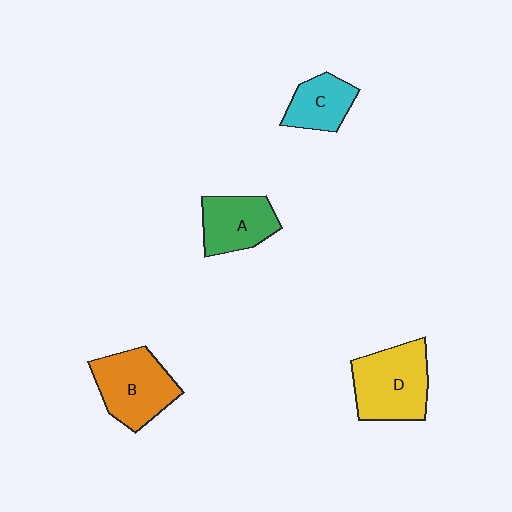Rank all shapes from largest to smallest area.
From largest to smallest: D (yellow), B (orange), A (green), C (cyan).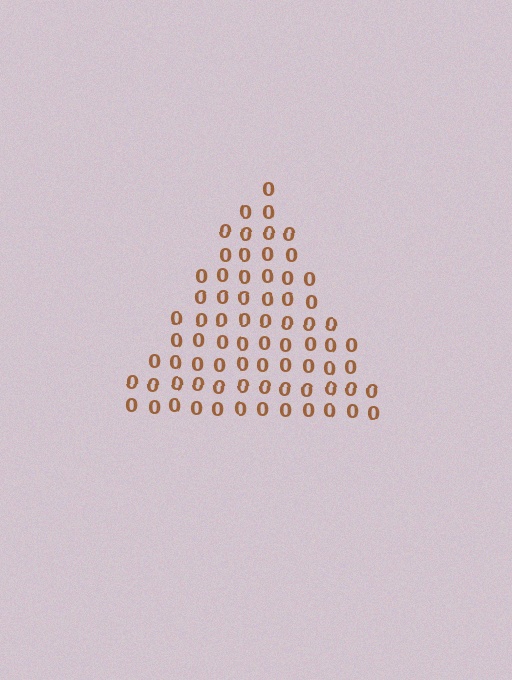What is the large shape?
The large shape is a triangle.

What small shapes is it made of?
It is made of small digit 0's.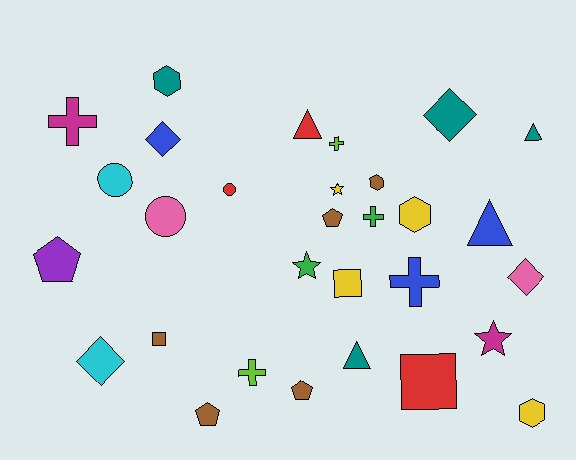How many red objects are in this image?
There are 3 red objects.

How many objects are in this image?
There are 30 objects.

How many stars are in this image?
There are 3 stars.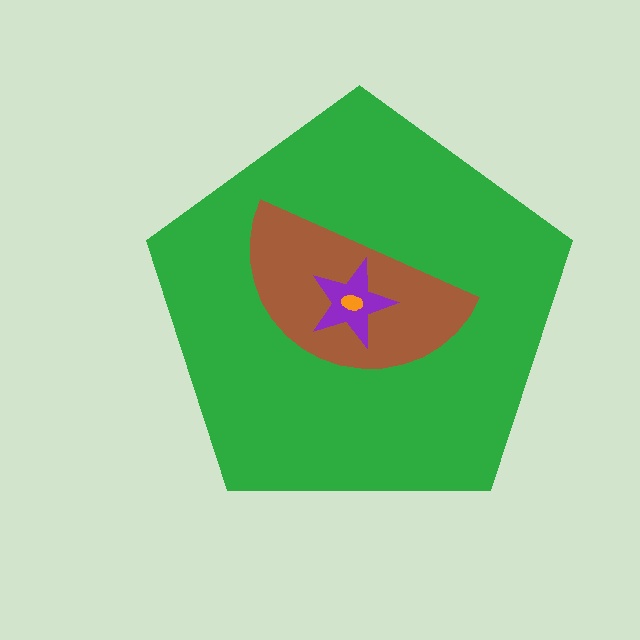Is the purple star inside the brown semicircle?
Yes.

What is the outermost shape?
The green pentagon.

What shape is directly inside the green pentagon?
The brown semicircle.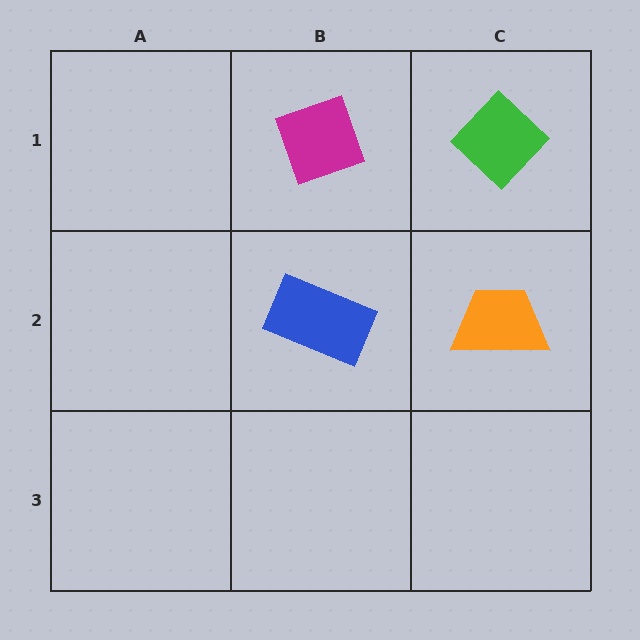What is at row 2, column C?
An orange trapezoid.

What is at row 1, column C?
A green diamond.